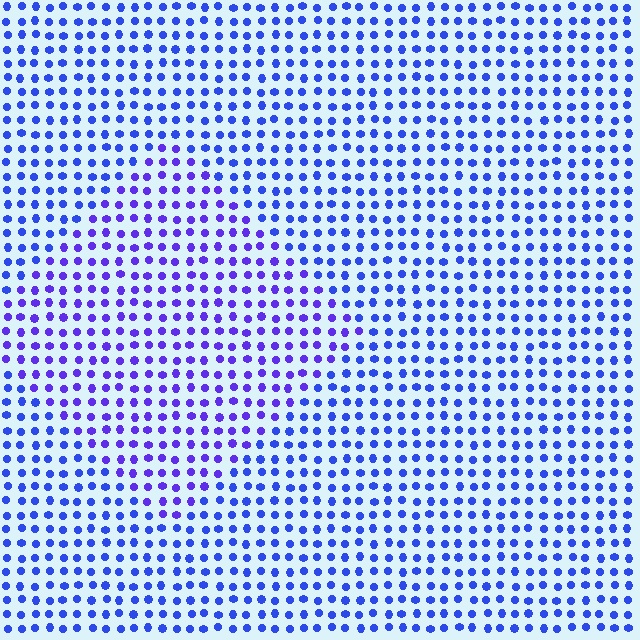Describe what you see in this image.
The image is filled with small blue elements in a uniform arrangement. A diamond-shaped region is visible where the elements are tinted to a slightly different hue, forming a subtle color boundary.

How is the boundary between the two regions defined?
The boundary is defined purely by a slight shift in hue (about 25 degrees). Spacing, size, and orientation are identical on both sides.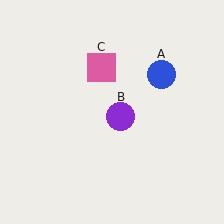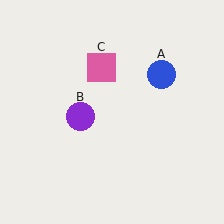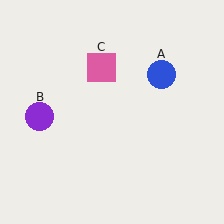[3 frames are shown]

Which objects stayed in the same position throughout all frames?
Blue circle (object A) and pink square (object C) remained stationary.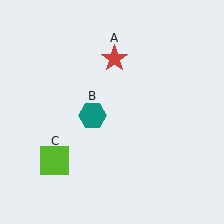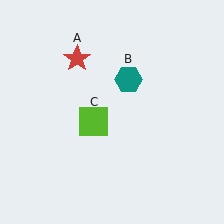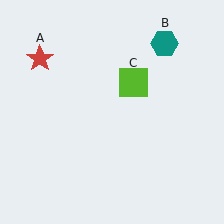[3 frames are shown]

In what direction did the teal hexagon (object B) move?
The teal hexagon (object B) moved up and to the right.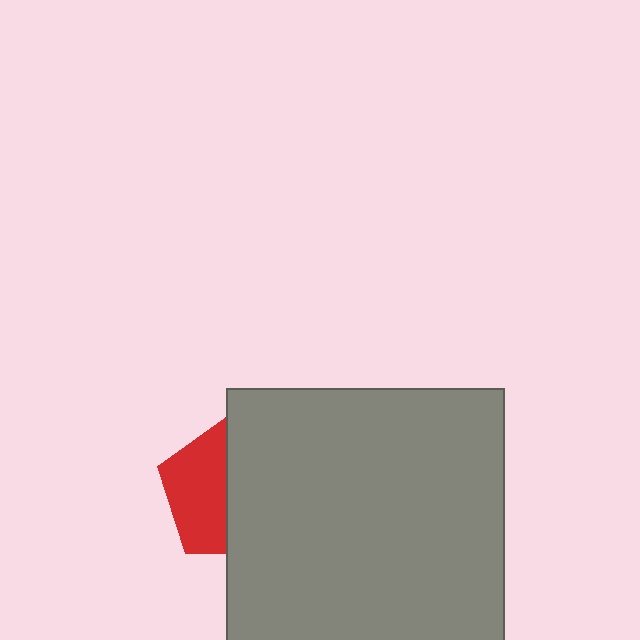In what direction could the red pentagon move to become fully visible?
The red pentagon could move left. That would shift it out from behind the gray square entirely.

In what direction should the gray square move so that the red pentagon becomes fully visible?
The gray square should move right. That is the shortest direction to clear the overlap and leave the red pentagon fully visible.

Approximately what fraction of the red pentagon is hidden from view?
Roughly 56% of the red pentagon is hidden behind the gray square.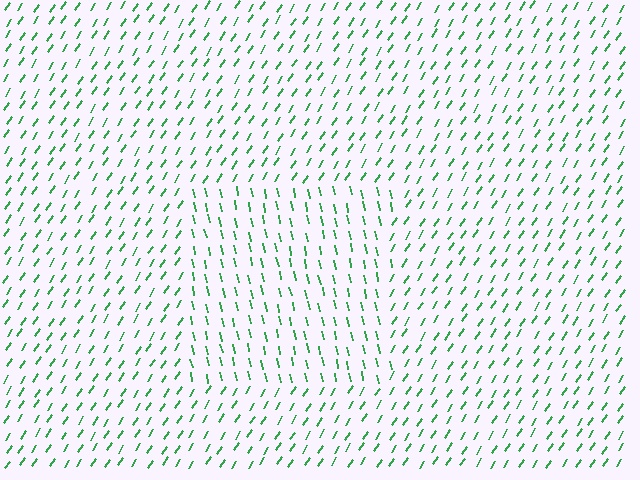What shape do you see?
I see a rectangle.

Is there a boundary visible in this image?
Yes, there is a texture boundary formed by a change in line orientation.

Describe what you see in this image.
The image is filled with small green line segments. A rectangle region in the image has lines oriented differently from the surrounding lines, creating a visible texture boundary.